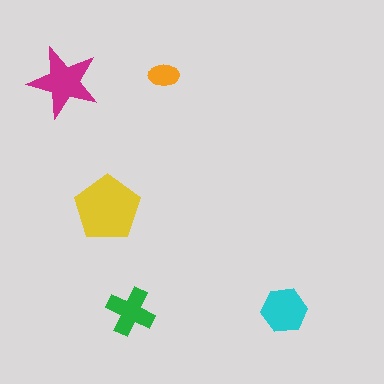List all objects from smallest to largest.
The orange ellipse, the green cross, the cyan hexagon, the magenta star, the yellow pentagon.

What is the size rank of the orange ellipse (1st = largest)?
5th.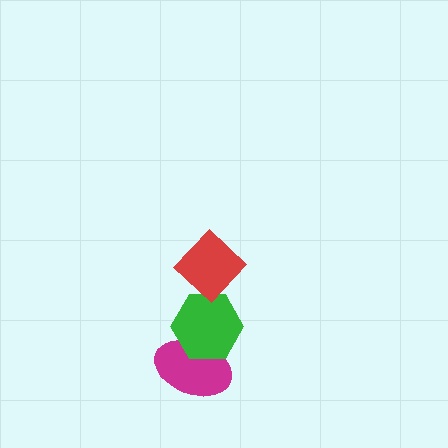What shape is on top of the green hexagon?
The red diamond is on top of the green hexagon.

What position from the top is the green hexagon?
The green hexagon is 2nd from the top.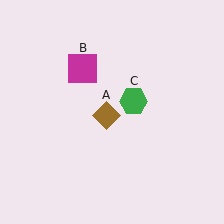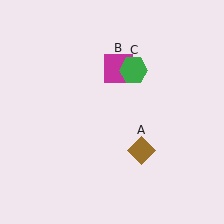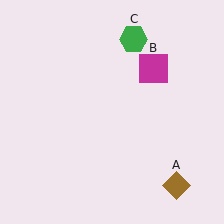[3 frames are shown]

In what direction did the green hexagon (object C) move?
The green hexagon (object C) moved up.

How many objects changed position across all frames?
3 objects changed position: brown diamond (object A), magenta square (object B), green hexagon (object C).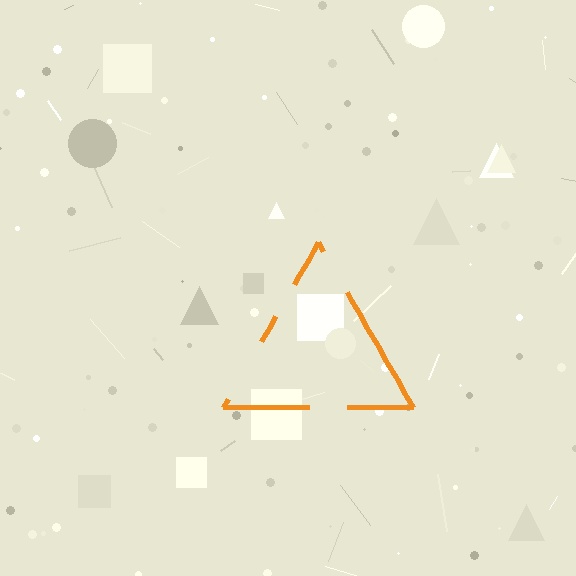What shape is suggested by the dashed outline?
The dashed outline suggests a triangle.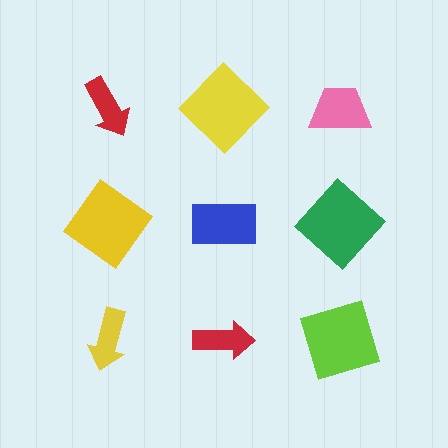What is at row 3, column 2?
A red arrow.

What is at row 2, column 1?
A yellow diamond.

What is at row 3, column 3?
A lime square.